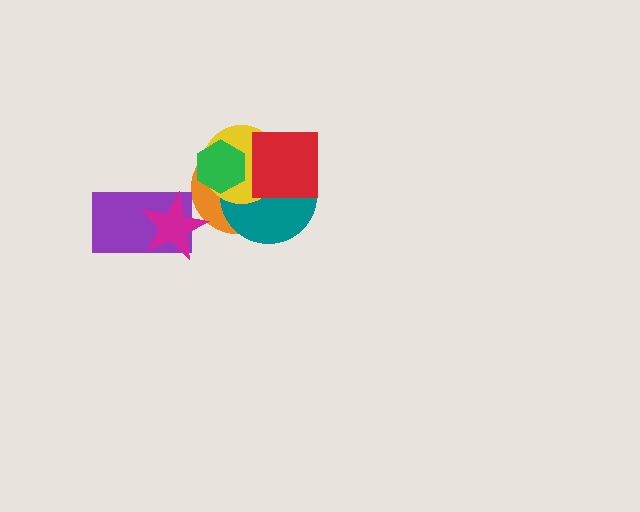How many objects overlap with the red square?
3 objects overlap with the red square.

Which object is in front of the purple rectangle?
The magenta star is in front of the purple rectangle.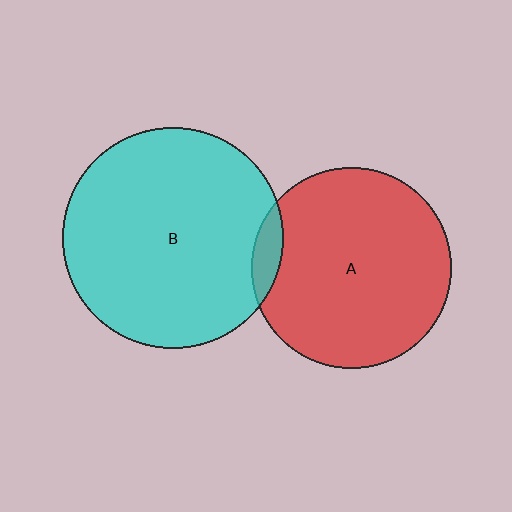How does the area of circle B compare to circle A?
Approximately 1.2 times.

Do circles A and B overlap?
Yes.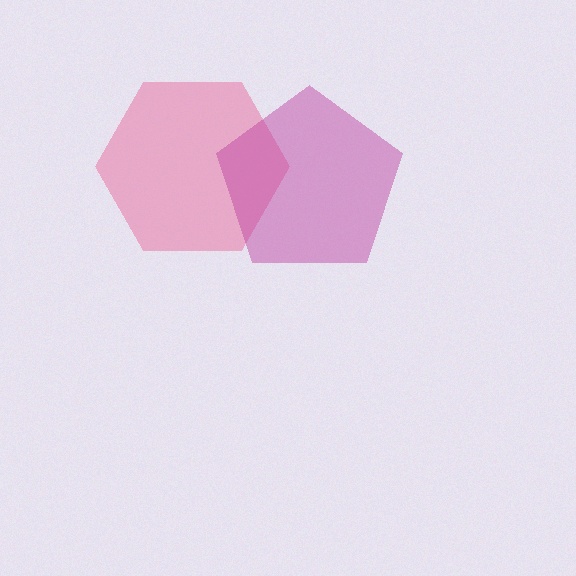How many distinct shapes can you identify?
There are 2 distinct shapes: a pink hexagon, a magenta pentagon.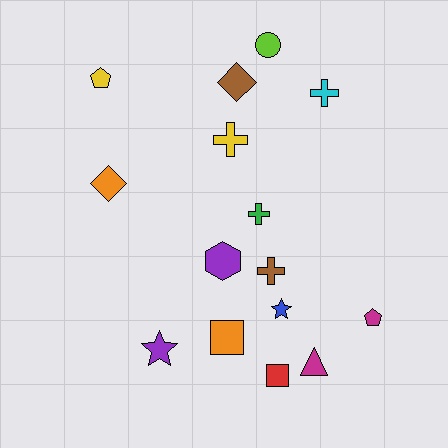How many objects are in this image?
There are 15 objects.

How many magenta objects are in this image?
There are 2 magenta objects.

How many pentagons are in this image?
There are 2 pentagons.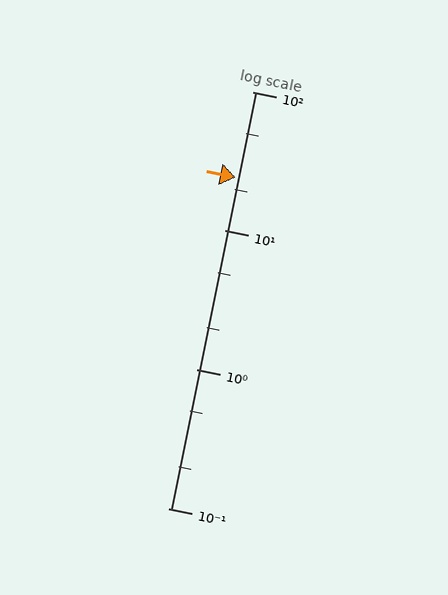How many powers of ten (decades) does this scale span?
The scale spans 3 decades, from 0.1 to 100.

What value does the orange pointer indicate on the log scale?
The pointer indicates approximately 24.